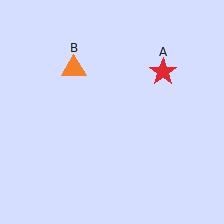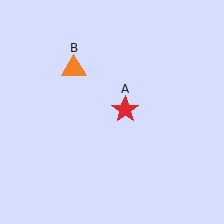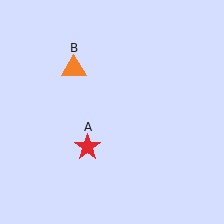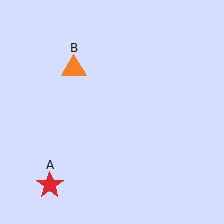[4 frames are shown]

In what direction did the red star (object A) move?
The red star (object A) moved down and to the left.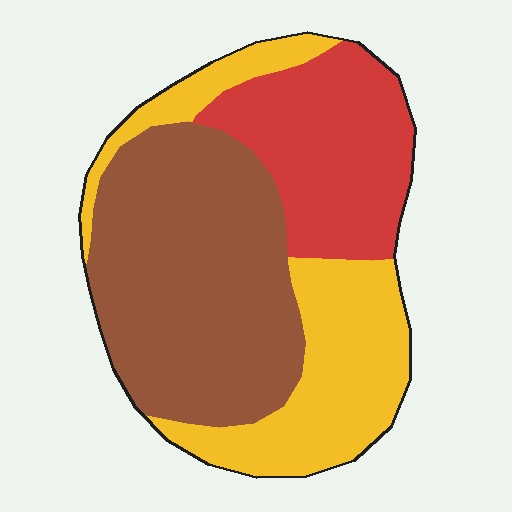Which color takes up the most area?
Brown, at roughly 45%.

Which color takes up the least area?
Red, at roughly 25%.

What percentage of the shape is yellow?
Yellow covers roughly 30% of the shape.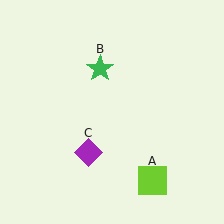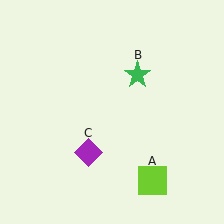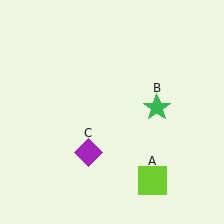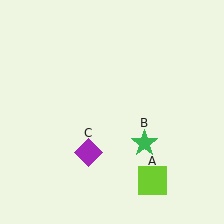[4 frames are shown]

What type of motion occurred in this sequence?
The green star (object B) rotated clockwise around the center of the scene.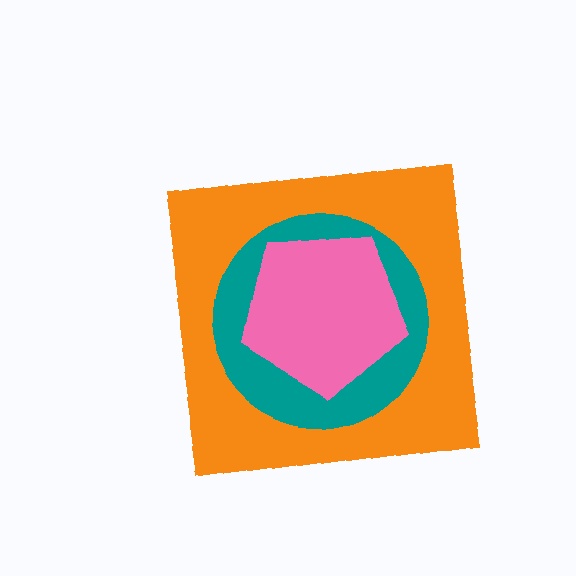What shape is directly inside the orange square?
The teal circle.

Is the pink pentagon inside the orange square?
Yes.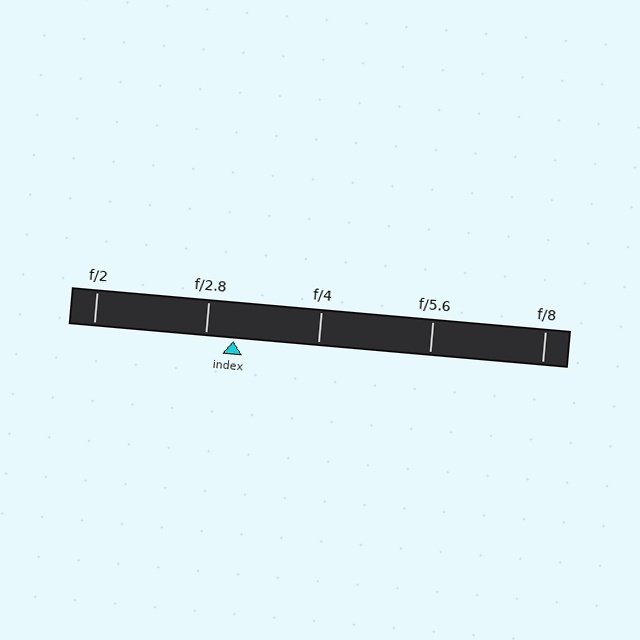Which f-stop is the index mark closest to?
The index mark is closest to f/2.8.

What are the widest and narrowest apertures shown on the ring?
The widest aperture shown is f/2 and the narrowest is f/8.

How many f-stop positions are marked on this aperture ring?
There are 5 f-stop positions marked.